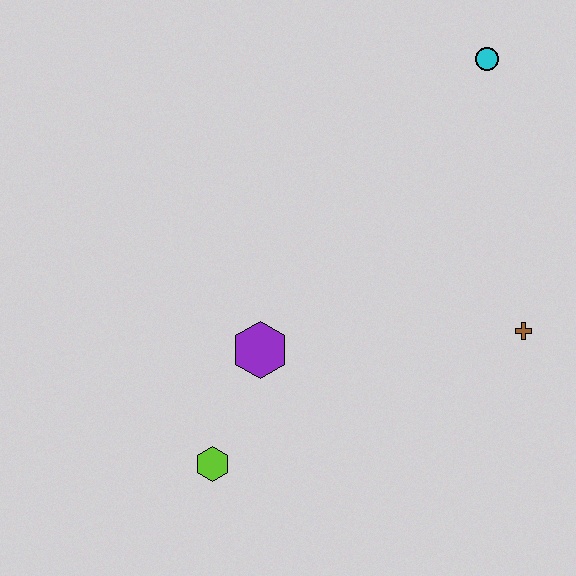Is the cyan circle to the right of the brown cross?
No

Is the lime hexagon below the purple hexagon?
Yes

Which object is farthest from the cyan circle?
The lime hexagon is farthest from the cyan circle.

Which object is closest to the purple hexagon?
The lime hexagon is closest to the purple hexagon.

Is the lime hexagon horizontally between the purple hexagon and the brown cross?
No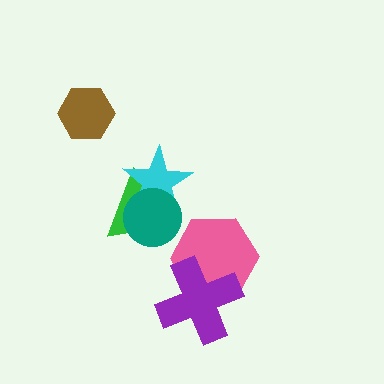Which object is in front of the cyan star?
The teal circle is in front of the cyan star.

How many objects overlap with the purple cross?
1 object overlaps with the purple cross.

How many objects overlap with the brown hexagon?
0 objects overlap with the brown hexagon.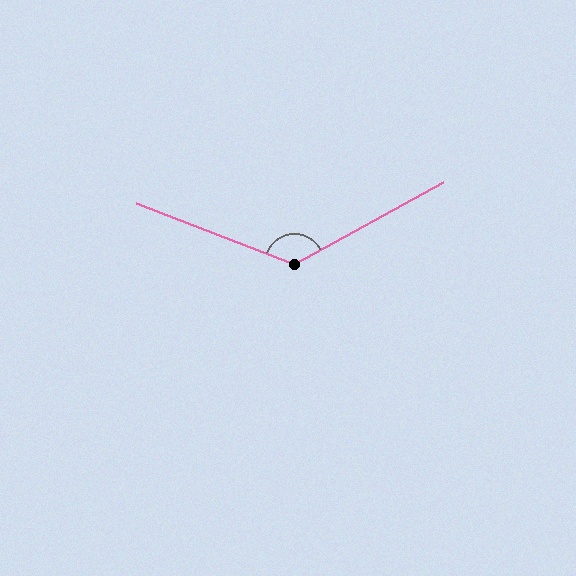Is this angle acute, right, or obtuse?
It is obtuse.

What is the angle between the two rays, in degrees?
Approximately 130 degrees.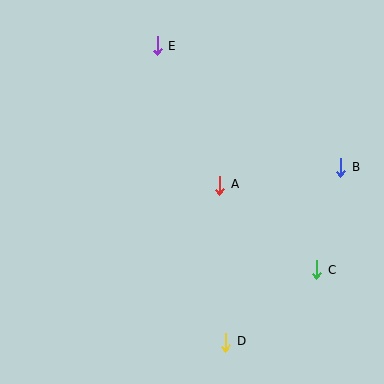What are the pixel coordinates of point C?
Point C is at (317, 270).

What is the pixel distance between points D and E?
The distance between D and E is 303 pixels.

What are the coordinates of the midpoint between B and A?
The midpoint between B and A is at (280, 176).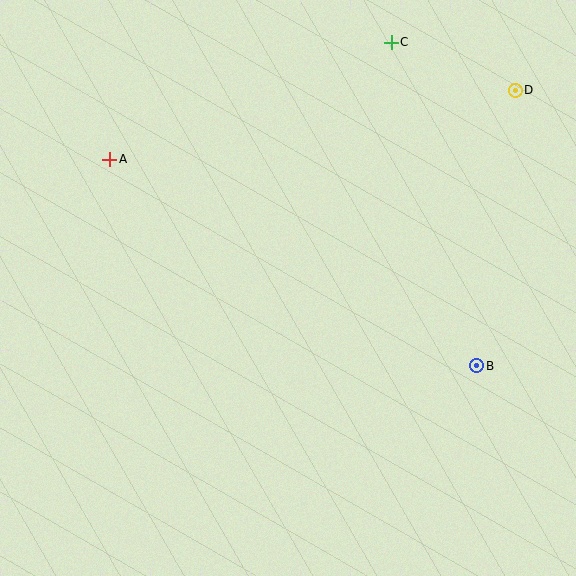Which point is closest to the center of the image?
Point B at (477, 366) is closest to the center.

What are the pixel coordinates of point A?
Point A is at (110, 159).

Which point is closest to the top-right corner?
Point D is closest to the top-right corner.